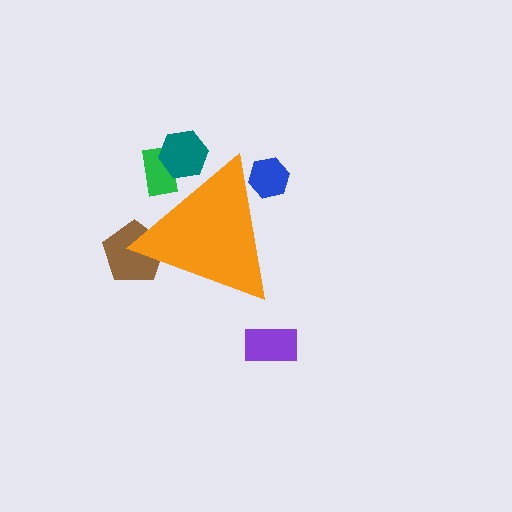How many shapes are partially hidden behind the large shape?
4 shapes are partially hidden.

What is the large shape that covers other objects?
An orange triangle.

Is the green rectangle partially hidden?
Yes, the green rectangle is partially hidden behind the orange triangle.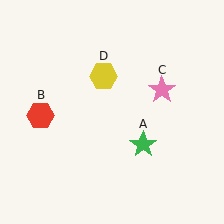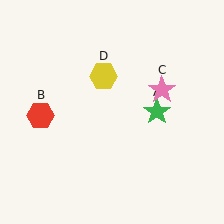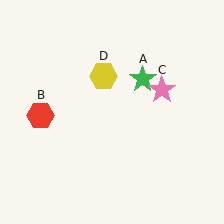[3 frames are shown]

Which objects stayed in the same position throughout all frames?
Red hexagon (object B) and pink star (object C) and yellow hexagon (object D) remained stationary.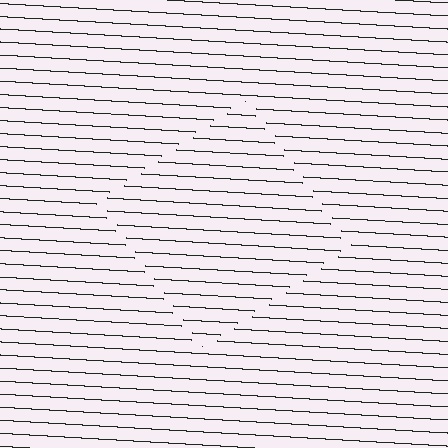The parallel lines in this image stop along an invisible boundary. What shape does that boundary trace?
An illusory square. The interior of the shape contains the same grating, shifted by half a period — the contour is defined by the phase discontinuity where line-ends from the inner and outer gratings abut.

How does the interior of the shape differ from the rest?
The interior of the shape contains the same grating, shifted by half a period — the contour is defined by the phase discontinuity where line-ends from the inner and outer gratings abut.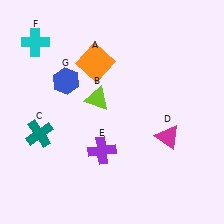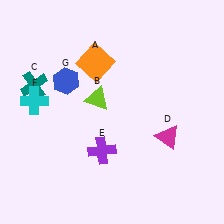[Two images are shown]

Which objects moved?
The objects that moved are: the teal cross (C), the cyan cross (F).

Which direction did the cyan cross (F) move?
The cyan cross (F) moved down.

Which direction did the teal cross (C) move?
The teal cross (C) moved up.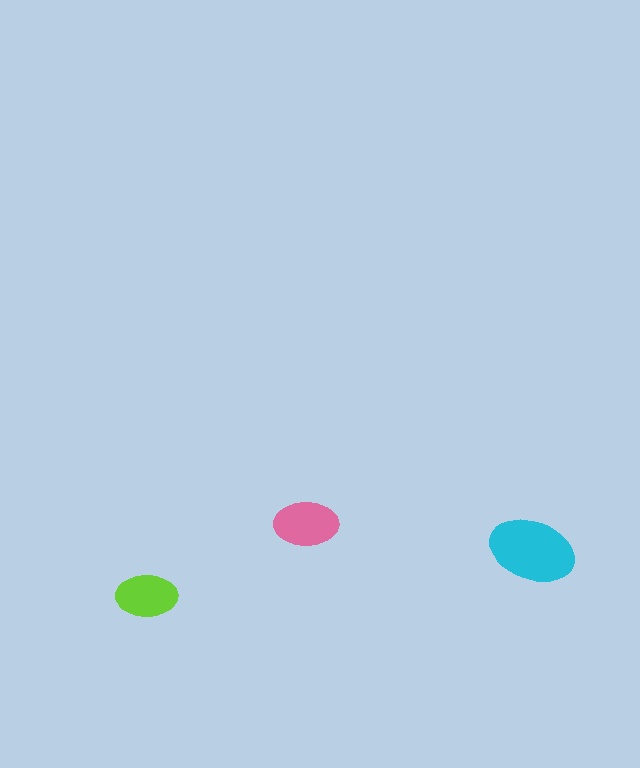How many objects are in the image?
There are 3 objects in the image.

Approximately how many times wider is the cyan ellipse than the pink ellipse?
About 1.5 times wider.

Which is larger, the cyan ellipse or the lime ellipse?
The cyan one.